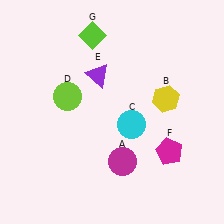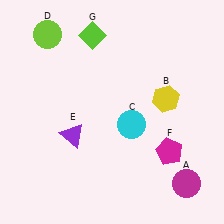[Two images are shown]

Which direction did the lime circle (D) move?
The lime circle (D) moved up.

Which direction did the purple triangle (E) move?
The purple triangle (E) moved down.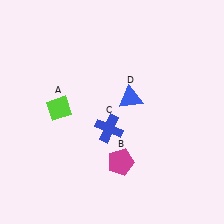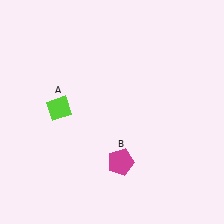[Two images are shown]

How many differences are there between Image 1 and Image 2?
There are 2 differences between the two images.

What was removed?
The blue triangle (D), the blue cross (C) were removed in Image 2.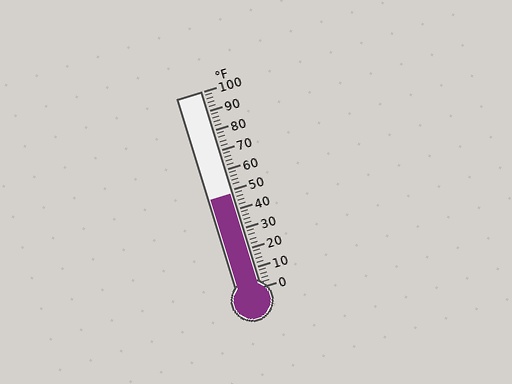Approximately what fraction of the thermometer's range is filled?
The thermometer is filled to approximately 50% of its range.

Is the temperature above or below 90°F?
The temperature is below 90°F.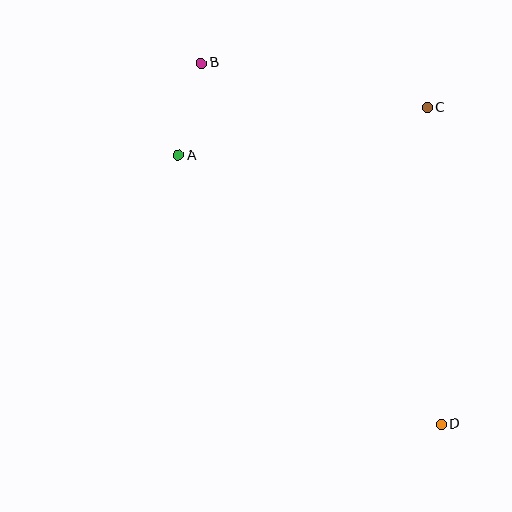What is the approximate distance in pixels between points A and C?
The distance between A and C is approximately 254 pixels.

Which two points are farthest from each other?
Points B and D are farthest from each other.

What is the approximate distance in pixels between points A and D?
The distance between A and D is approximately 376 pixels.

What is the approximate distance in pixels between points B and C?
The distance between B and C is approximately 230 pixels.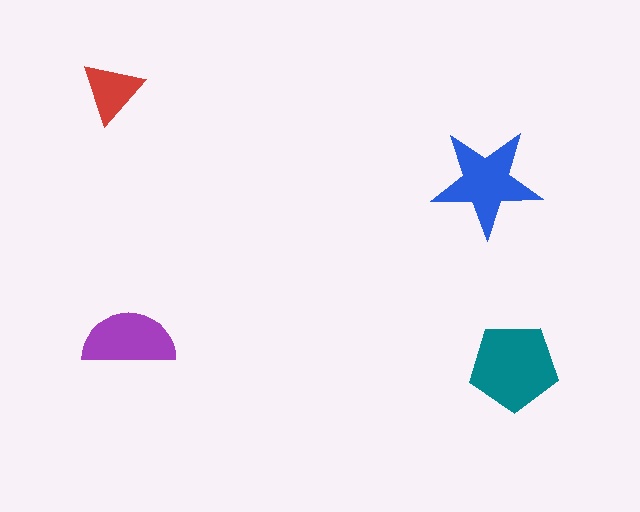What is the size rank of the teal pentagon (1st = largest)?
1st.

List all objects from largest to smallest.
The teal pentagon, the blue star, the purple semicircle, the red triangle.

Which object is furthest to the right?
The teal pentagon is rightmost.